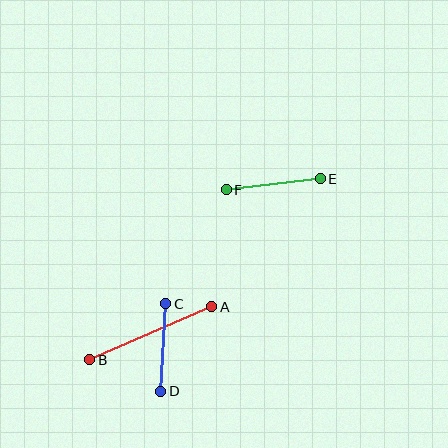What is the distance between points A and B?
The distance is approximately 133 pixels.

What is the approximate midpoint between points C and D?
The midpoint is at approximately (163, 348) pixels.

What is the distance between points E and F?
The distance is approximately 95 pixels.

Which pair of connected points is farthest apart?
Points A and B are farthest apart.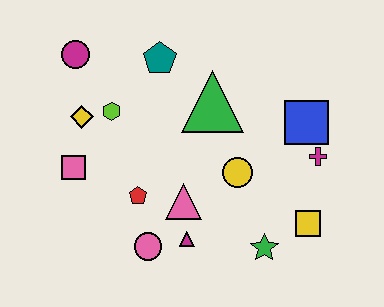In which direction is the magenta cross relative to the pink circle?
The magenta cross is to the right of the pink circle.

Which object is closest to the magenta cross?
The blue square is closest to the magenta cross.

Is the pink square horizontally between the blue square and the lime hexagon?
No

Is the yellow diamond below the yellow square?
No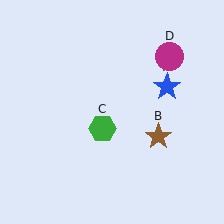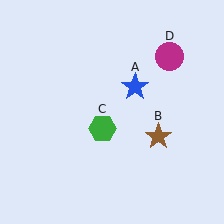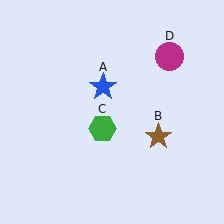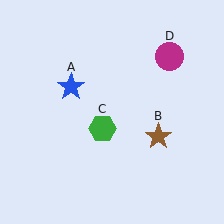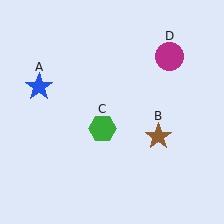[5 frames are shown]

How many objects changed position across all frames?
1 object changed position: blue star (object A).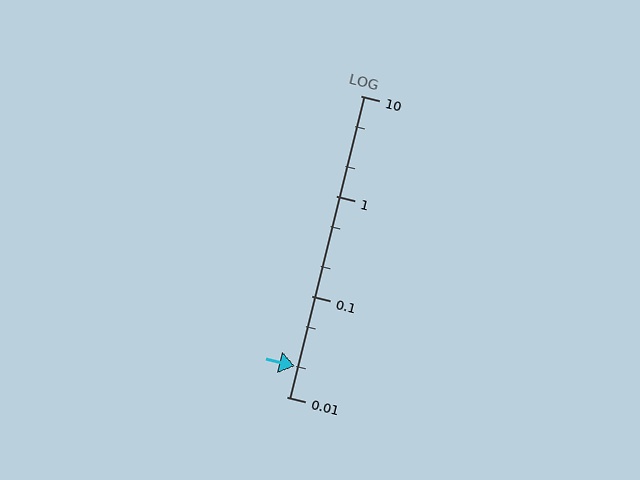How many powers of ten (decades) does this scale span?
The scale spans 3 decades, from 0.01 to 10.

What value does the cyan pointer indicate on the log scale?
The pointer indicates approximately 0.02.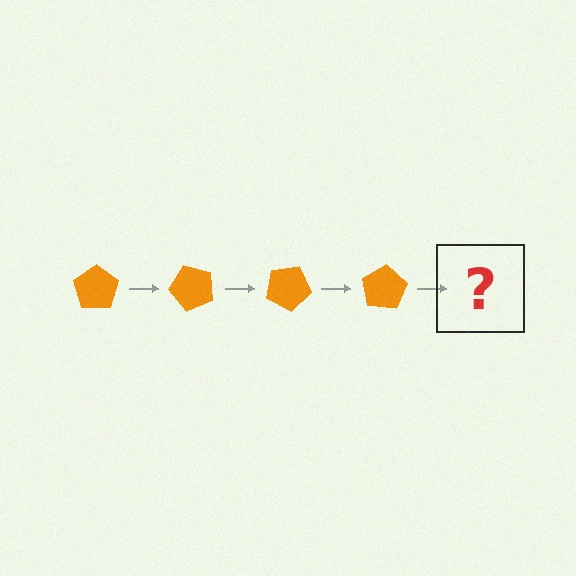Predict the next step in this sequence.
The next step is an orange pentagon rotated 200 degrees.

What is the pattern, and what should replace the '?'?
The pattern is that the pentagon rotates 50 degrees each step. The '?' should be an orange pentagon rotated 200 degrees.